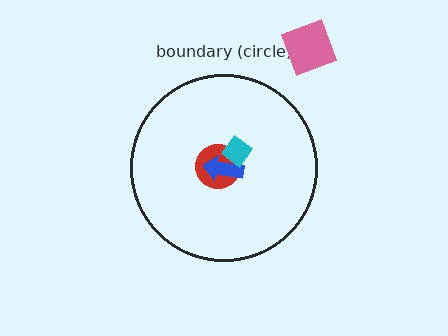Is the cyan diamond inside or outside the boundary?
Inside.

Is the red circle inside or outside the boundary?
Inside.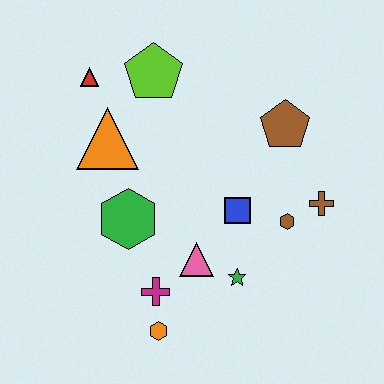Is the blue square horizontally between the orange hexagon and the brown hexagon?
Yes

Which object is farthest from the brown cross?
The red triangle is farthest from the brown cross.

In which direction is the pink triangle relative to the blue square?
The pink triangle is below the blue square.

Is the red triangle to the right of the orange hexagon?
No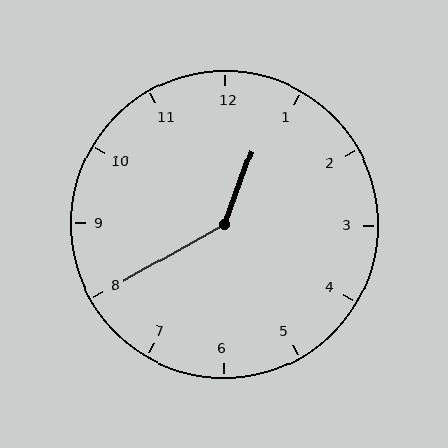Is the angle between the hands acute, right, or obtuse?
It is obtuse.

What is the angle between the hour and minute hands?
Approximately 140 degrees.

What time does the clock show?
12:40.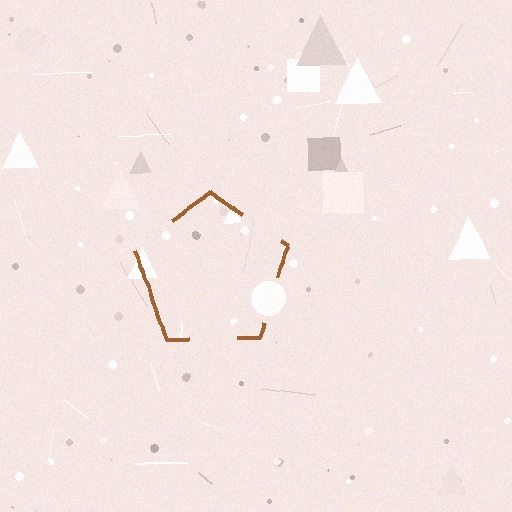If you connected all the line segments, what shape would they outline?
They would outline a pentagon.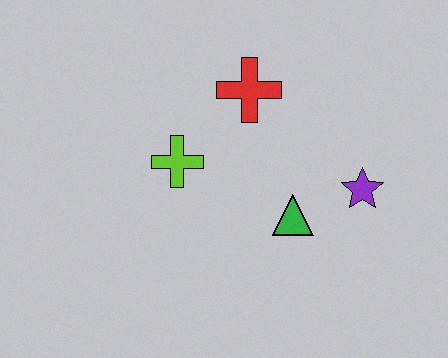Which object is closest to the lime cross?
The red cross is closest to the lime cross.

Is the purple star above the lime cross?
No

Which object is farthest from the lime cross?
The purple star is farthest from the lime cross.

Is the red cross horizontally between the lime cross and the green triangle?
Yes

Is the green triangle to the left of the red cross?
No